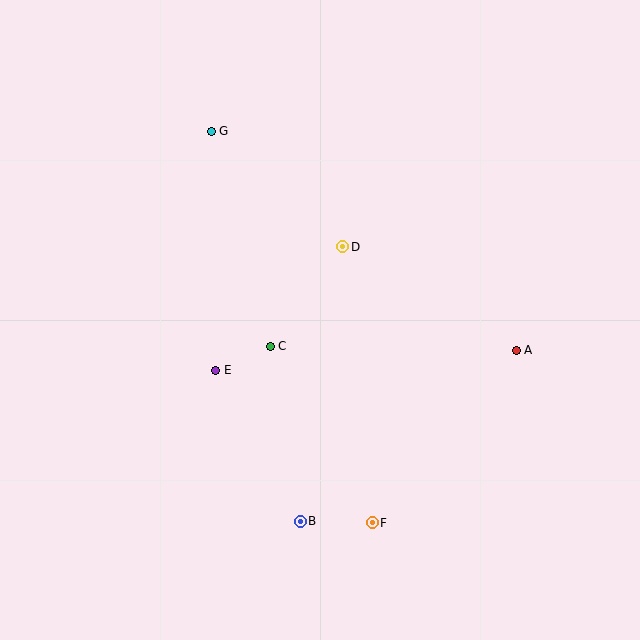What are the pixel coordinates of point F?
Point F is at (372, 523).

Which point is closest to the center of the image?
Point C at (270, 346) is closest to the center.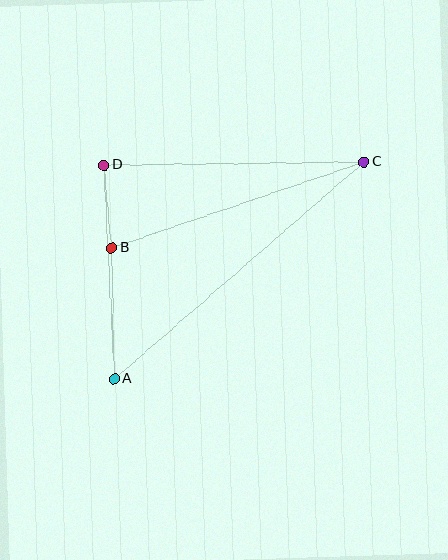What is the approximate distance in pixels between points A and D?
The distance between A and D is approximately 214 pixels.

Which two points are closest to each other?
Points B and D are closest to each other.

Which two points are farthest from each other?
Points A and C are farthest from each other.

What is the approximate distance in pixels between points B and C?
The distance between B and C is approximately 267 pixels.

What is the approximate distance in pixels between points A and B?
The distance between A and B is approximately 131 pixels.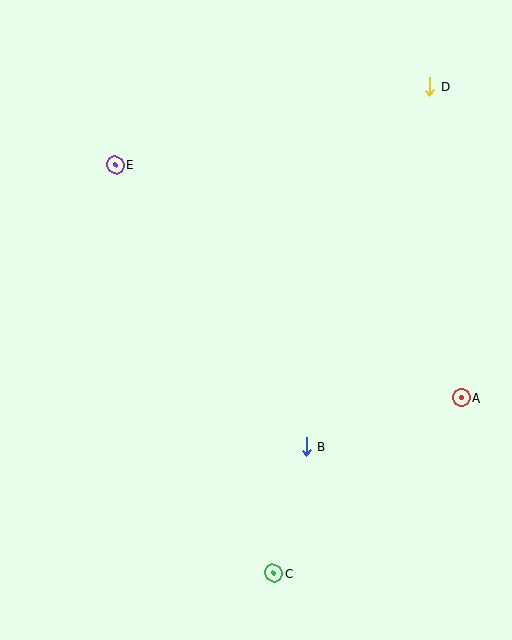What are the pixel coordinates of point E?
Point E is at (115, 165).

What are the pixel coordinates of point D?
Point D is at (430, 86).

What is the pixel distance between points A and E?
The distance between A and E is 417 pixels.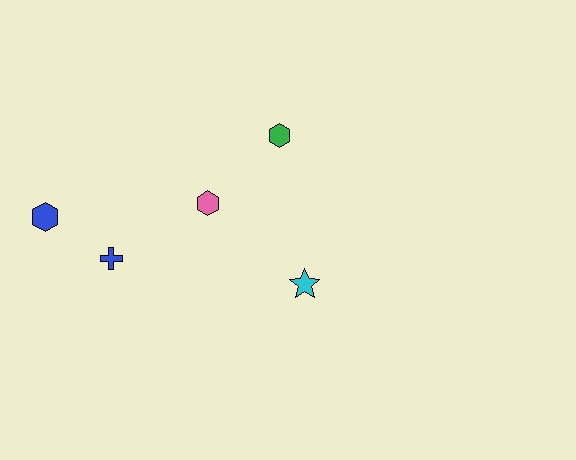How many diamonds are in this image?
There are no diamonds.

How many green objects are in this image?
There is 1 green object.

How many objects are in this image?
There are 5 objects.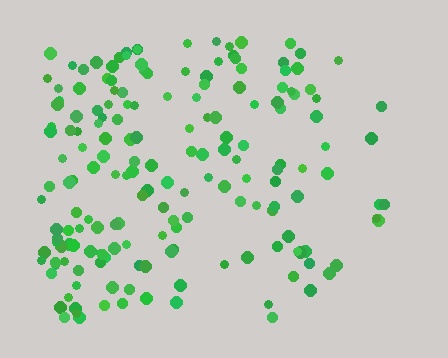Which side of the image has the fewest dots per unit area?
The right.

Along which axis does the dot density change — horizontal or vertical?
Horizontal.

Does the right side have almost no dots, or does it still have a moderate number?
Still a moderate number, just noticeably fewer than the left.